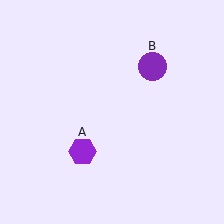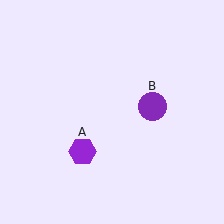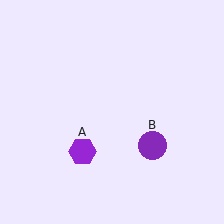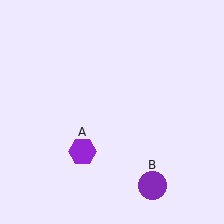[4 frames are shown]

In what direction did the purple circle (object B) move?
The purple circle (object B) moved down.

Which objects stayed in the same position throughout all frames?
Purple hexagon (object A) remained stationary.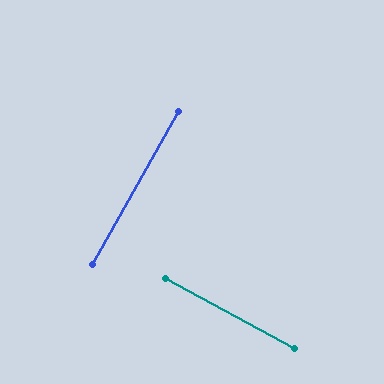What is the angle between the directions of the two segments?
Approximately 89 degrees.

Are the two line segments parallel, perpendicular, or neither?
Perpendicular — they meet at approximately 89°.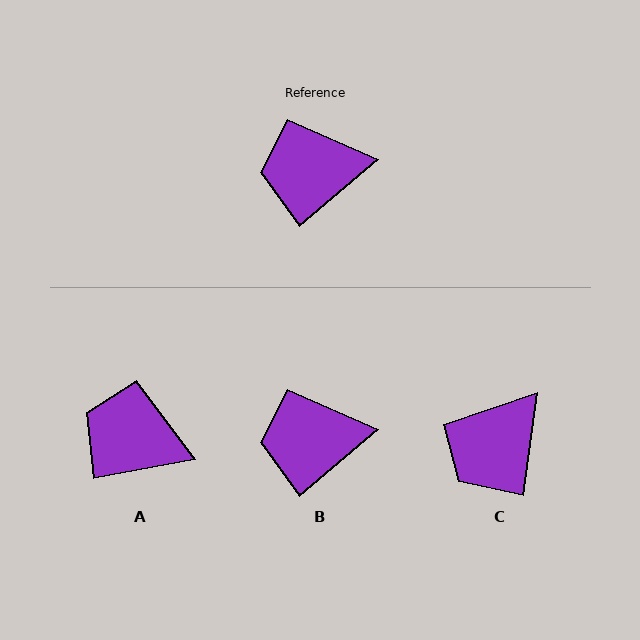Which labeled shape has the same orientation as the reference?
B.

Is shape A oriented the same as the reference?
No, it is off by about 30 degrees.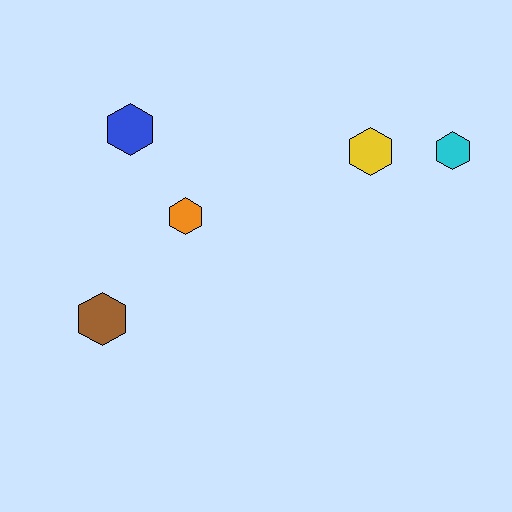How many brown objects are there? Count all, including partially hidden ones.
There is 1 brown object.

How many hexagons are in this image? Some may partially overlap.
There are 5 hexagons.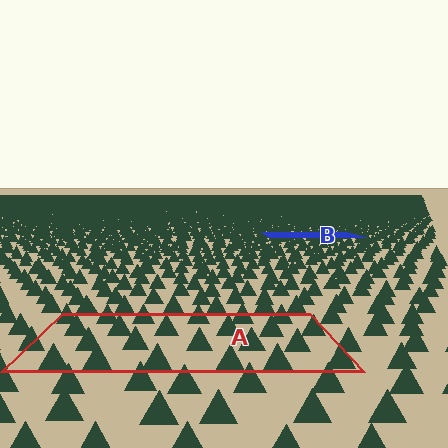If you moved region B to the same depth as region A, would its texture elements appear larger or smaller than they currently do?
They would appear larger. At a closer depth, the same texture elements are projected at a bigger on-screen size.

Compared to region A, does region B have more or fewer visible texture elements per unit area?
Region B has more texture elements per unit area — they are packed more densely because it is farther away.